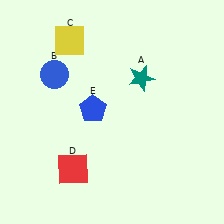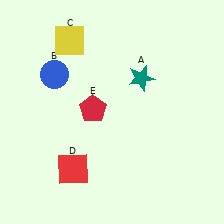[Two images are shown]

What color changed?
The pentagon (E) changed from blue in Image 1 to red in Image 2.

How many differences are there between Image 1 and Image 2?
There is 1 difference between the two images.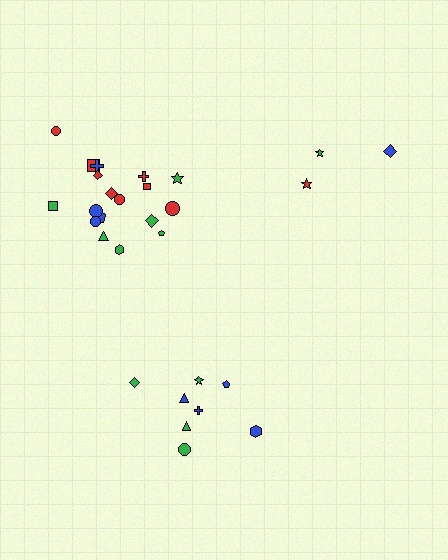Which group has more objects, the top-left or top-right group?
The top-left group.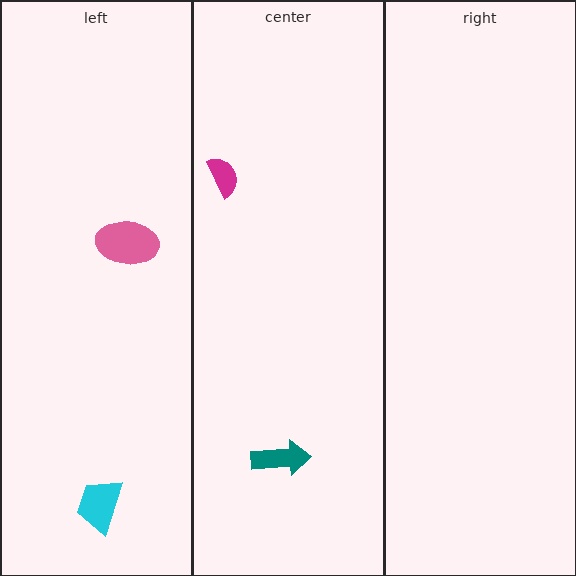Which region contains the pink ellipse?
The left region.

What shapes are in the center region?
The teal arrow, the magenta semicircle.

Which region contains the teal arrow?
The center region.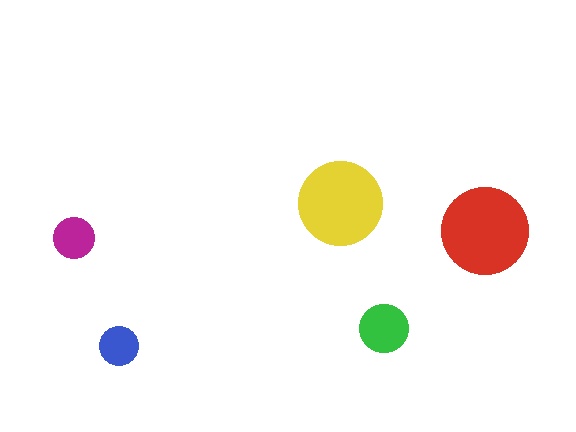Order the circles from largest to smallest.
the red one, the yellow one, the green one, the magenta one, the blue one.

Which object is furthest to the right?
The red circle is rightmost.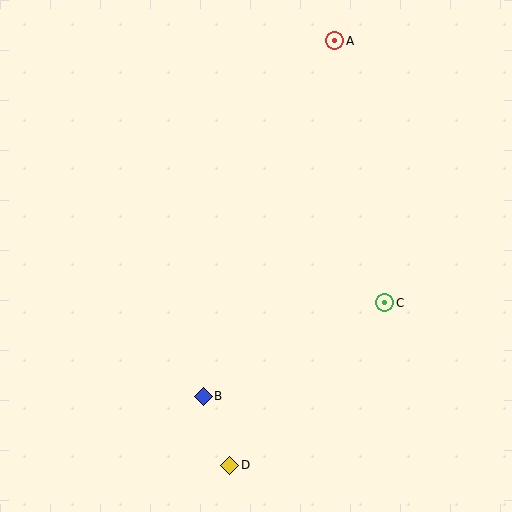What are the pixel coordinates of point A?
Point A is at (335, 41).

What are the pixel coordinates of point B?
Point B is at (203, 396).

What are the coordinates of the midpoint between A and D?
The midpoint between A and D is at (282, 253).